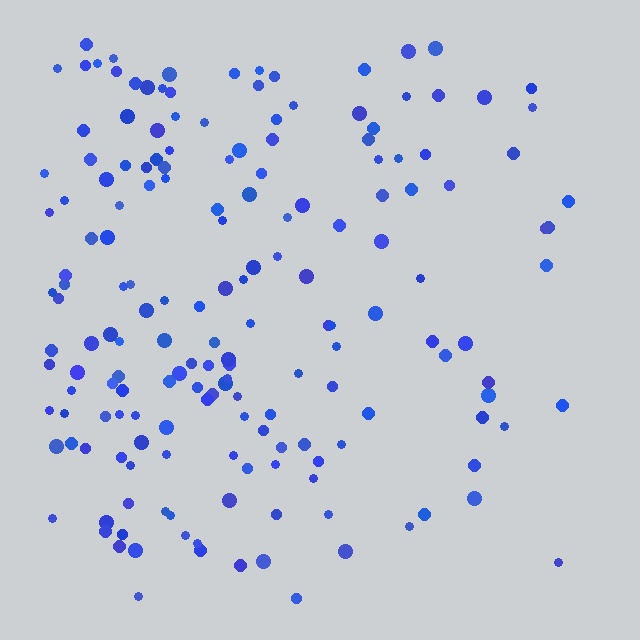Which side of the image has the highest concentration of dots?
The left.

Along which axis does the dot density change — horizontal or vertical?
Horizontal.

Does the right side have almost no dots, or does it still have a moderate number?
Still a moderate number, just noticeably fewer than the left.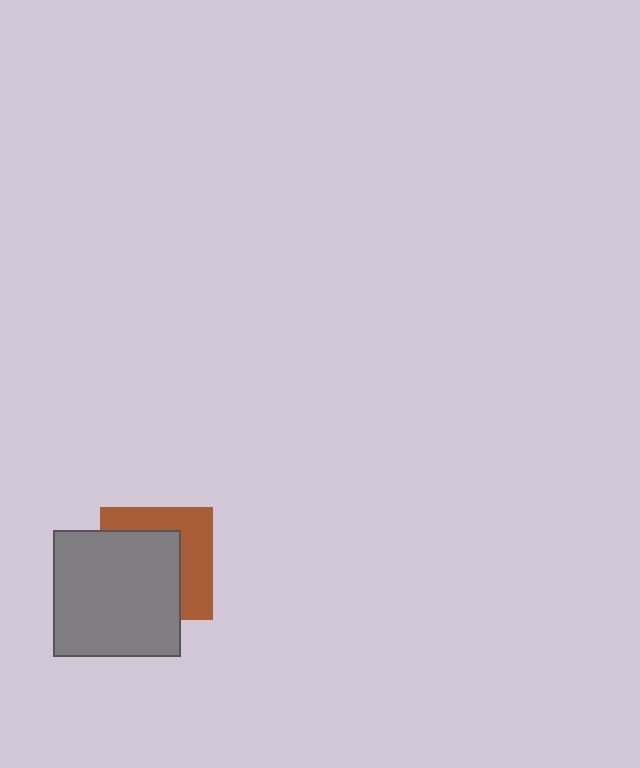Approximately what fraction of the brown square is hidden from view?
Roughly 58% of the brown square is hidden behind the gray square.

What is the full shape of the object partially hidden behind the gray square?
The partially hidden object is a brown square.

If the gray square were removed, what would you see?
You would see the complete brown square.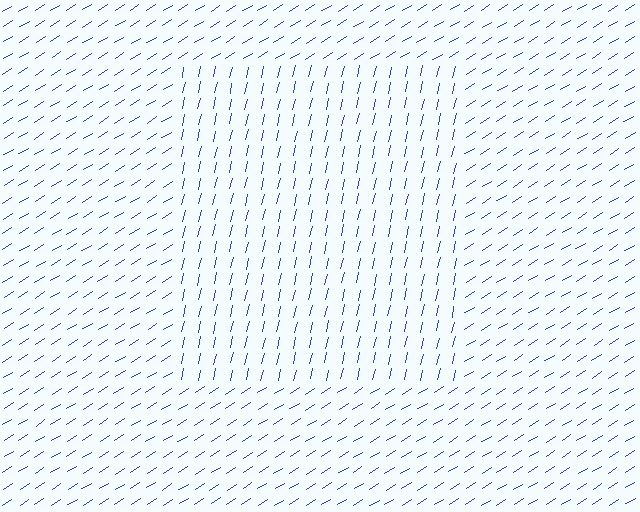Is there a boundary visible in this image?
Yes, there is a texture boundary formed by a change in line orientation.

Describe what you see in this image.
The image is filled with small blue line segments. A rectangle region in the image has lines oriented differently from the surrounding lines, creating a visible texture boundary.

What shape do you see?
I see a rectangle.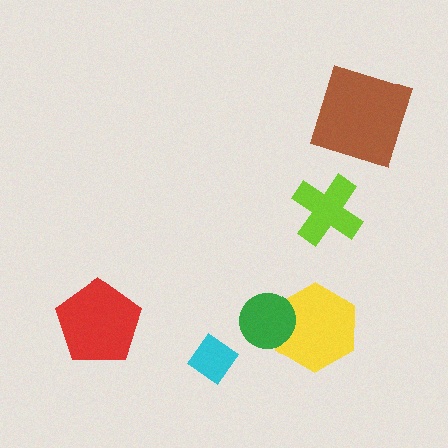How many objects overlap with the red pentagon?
0 objects overlap with the red pentagon.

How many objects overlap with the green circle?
1 object overlaps with the green circle.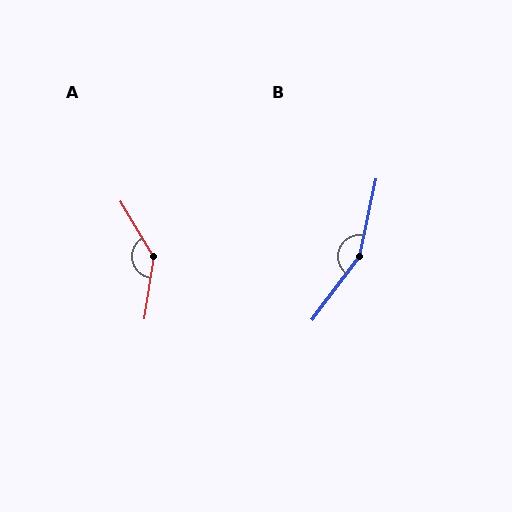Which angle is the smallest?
A, at approximately 140 degrees.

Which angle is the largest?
B, at approximately 155 degrees.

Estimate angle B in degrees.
Approximately 155 degrees.